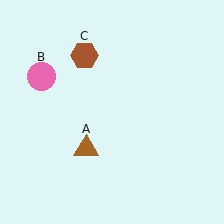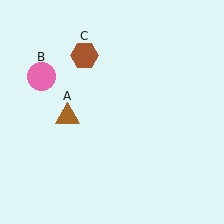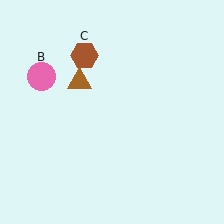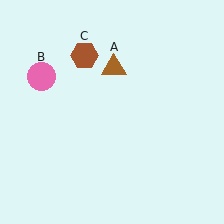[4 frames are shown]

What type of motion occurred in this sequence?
The brown triangle (object A) rotated clockwise around the center of the scene.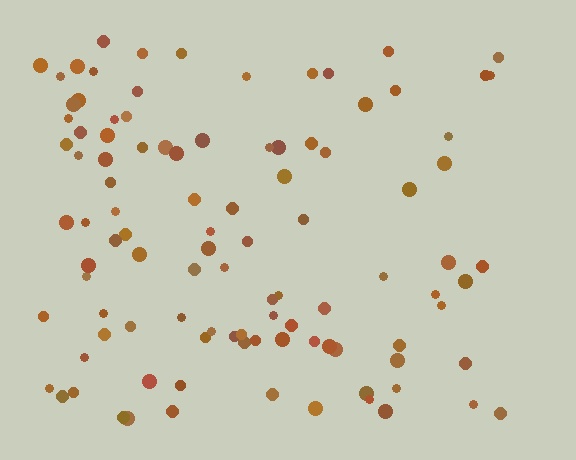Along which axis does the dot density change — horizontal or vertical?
Horizontal.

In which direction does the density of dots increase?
From right to left, with the left side densest.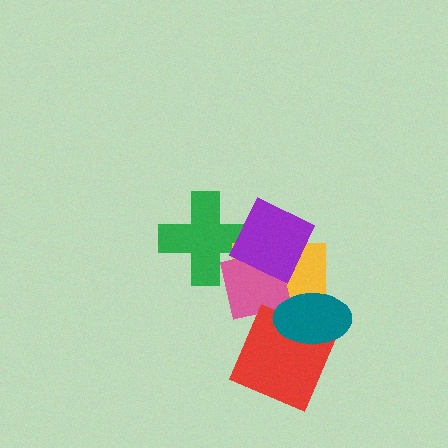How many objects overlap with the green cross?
3 objects overlap with the green cross.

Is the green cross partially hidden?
Yes, it is partially covered by another shape.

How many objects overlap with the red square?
1 object overlaps with the red square.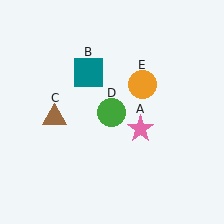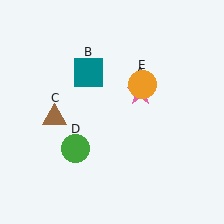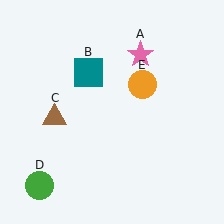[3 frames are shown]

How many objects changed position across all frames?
2 objects changed position: pink star (object A), green circle (object D).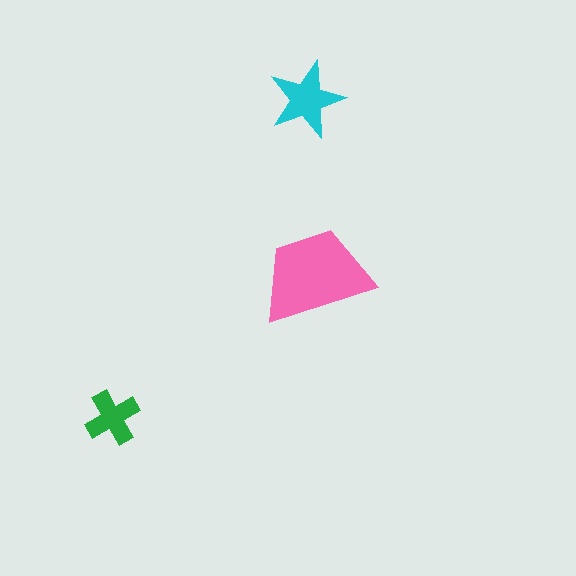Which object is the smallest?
The green cross.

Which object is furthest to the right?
The pink trapezoid is rightmost.